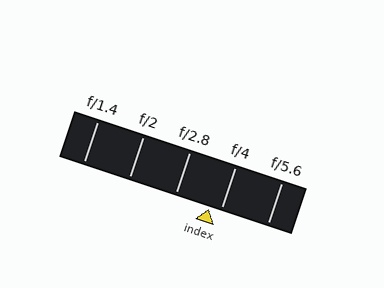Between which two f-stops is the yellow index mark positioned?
The index mark is between f/2.8 and f/4.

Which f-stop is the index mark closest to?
The index mark is closest to f/4.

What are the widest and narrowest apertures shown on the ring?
The widest aperture shown is f/1.4 and the narrowest is f/5.6.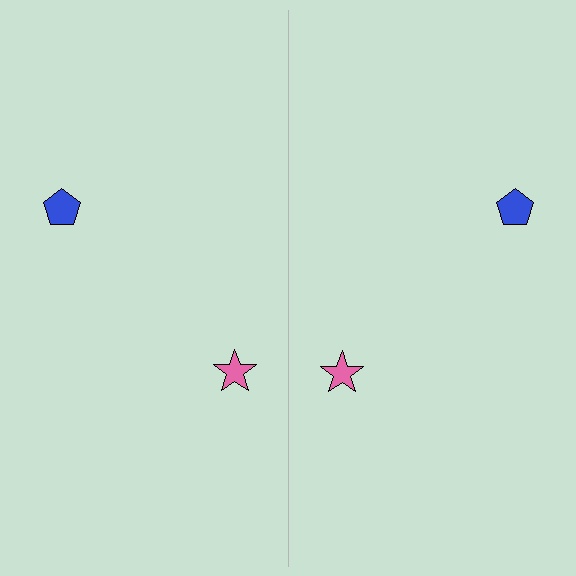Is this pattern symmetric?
Yes, this pattern has bilateral (reflection) symmetry.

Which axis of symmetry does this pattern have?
The pattern has a vertical axis of symmetry running through the center of the image.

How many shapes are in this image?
There are 4 shapes in this image.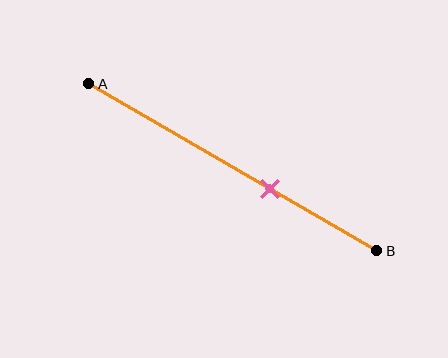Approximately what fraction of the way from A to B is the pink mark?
The pink mark is approximately 65% of the way from A to B.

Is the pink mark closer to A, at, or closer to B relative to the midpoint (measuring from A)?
The pink mark is closer to point B than the midpoint of segment AB.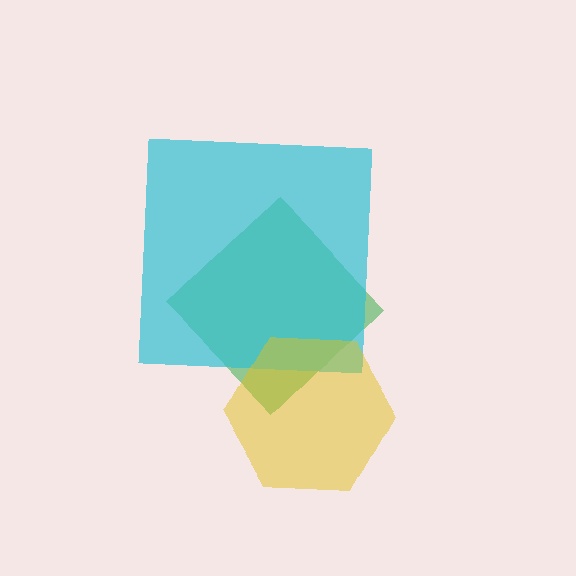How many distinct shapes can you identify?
There are 3 distinct shapes: a green diamond, a cyan square, a yellow hexagon.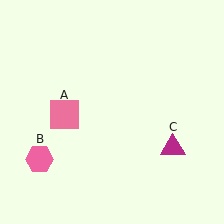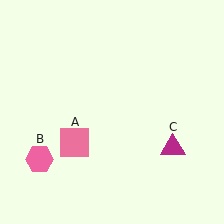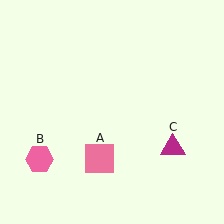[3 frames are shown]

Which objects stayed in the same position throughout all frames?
Pink hexagon (object B) and magenta triangle (object C) remained stationary.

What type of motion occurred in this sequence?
The pink square (object A) rotated counterclockwise around the center of the scene.